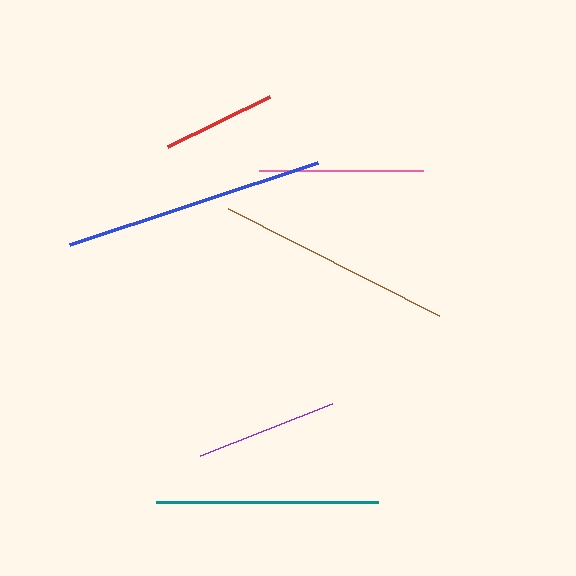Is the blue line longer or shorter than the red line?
The blue line is longer than the red line.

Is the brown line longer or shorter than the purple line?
The brown line is longer than the purple line.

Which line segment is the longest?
The blue line is the longest at approximately 261 pixels.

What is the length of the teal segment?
The teal segment is approximately 221 pixels long.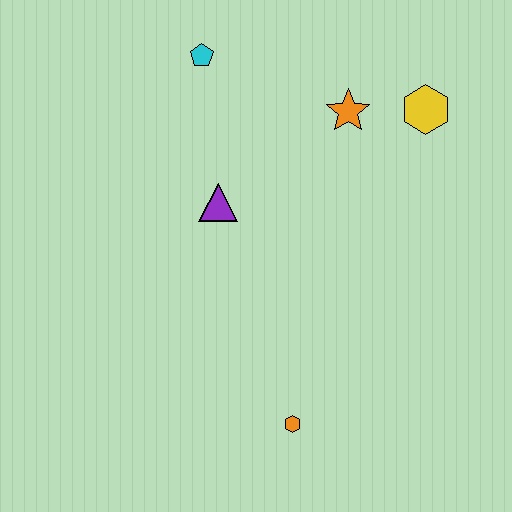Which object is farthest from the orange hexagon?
The cyan pentagon is farthest from the orange hexagon.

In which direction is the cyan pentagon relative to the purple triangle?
The cyan pentagon is above the purple triangle.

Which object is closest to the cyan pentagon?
The purple triangle is closest to the cyan pentagon.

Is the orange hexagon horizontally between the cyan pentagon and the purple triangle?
No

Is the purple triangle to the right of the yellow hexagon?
No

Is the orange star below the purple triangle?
No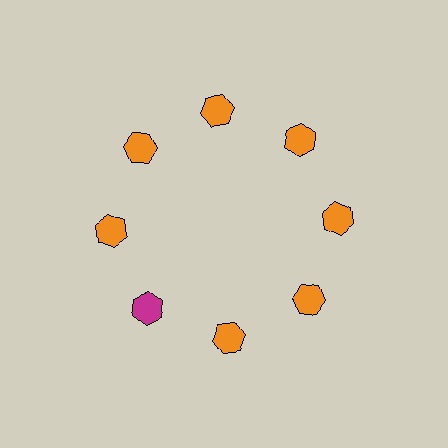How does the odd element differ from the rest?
It has a different color: magenta instead of orange.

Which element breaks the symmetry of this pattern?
The magenta hexagon at roughly the 8 o'clock position breaks the symmetry. All other shapes are orange hexagons.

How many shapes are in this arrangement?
There are 8 shapes arranged in a ring pattern.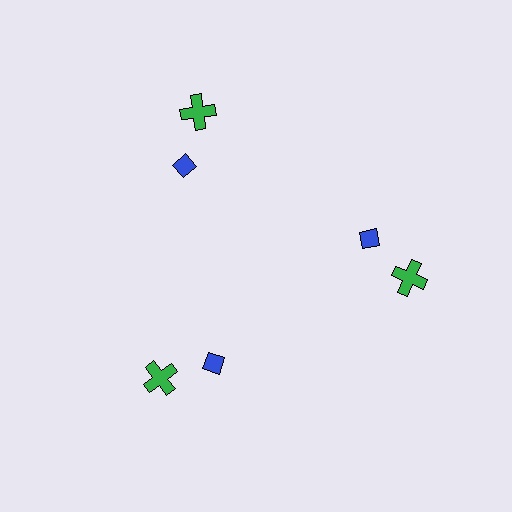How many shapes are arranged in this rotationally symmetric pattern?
There are 6 shapes, arranged in 3 groups of 2.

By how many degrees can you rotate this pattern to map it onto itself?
The pattern maps onto itself every 120 degrees of rotation.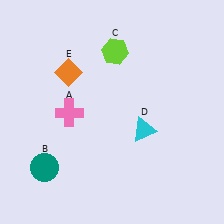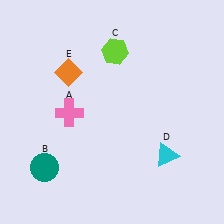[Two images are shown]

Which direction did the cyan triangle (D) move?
The cyan triangle (D) moved down.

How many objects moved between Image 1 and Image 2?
1 object moved between the two images.